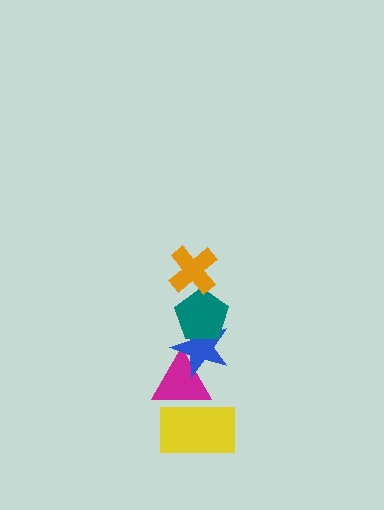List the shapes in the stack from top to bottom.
From top to bottom: the orange cross, the teal pentagon, the blue star, the magenta triangle, the yellow rectangle.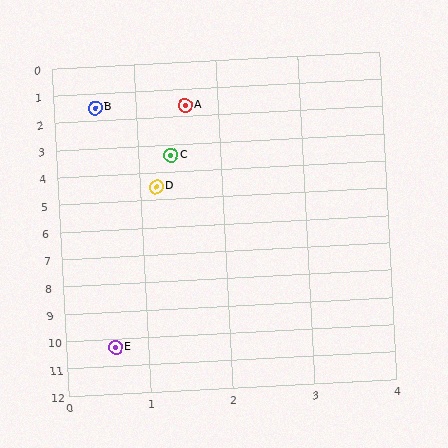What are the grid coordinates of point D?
Point D is at approximately (1.2, 4.5).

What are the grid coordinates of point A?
Point A is at approximately (1.6, 1.6).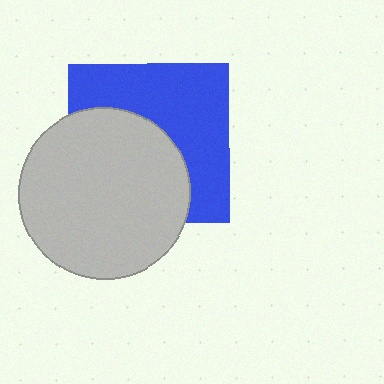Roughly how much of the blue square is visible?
About half of it is visible (roughly 51%).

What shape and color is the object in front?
The object in front is a light gray circle.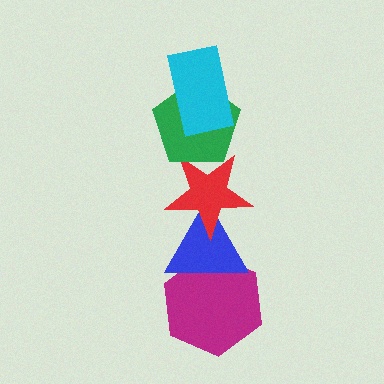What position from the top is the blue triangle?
The blue triangle is 4th from the top.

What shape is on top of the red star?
The green pentagon is on top of the red star.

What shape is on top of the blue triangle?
The red star is on top of the blue triangle.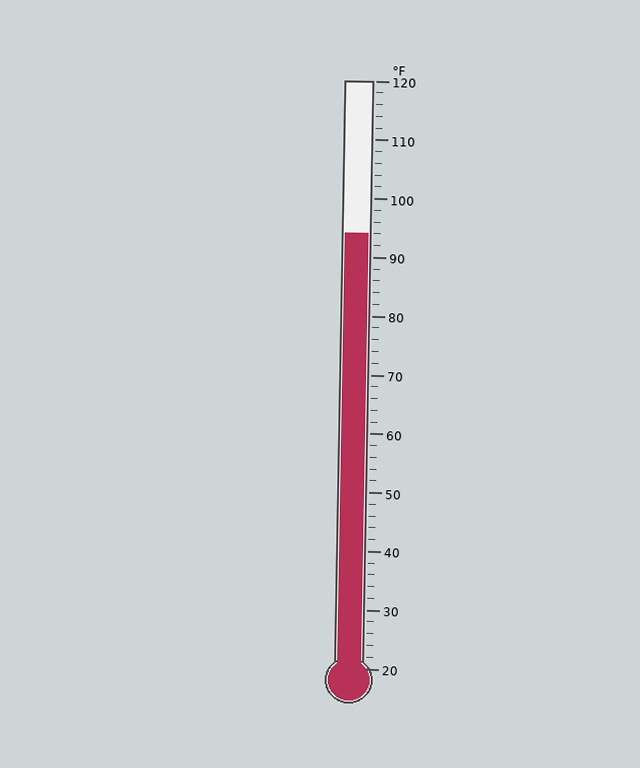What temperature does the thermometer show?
The thermometer shows approximately 94°F.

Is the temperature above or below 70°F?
The temperature is above 70°F.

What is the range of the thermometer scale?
The thermometer scale ranges from 20°F to 120°F.